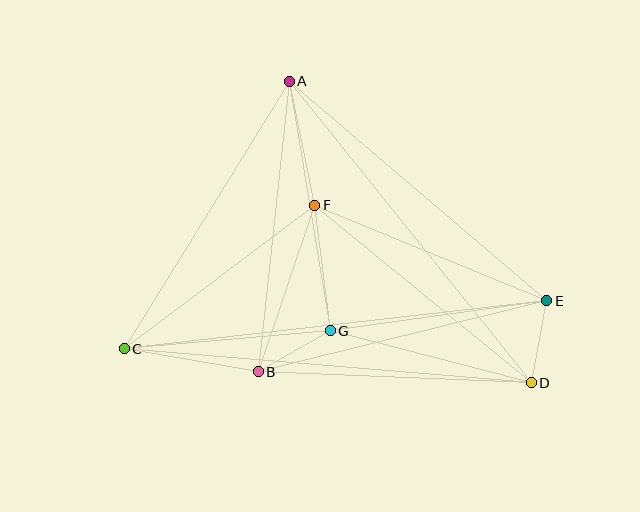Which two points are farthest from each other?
Points C and E are farthest from each other.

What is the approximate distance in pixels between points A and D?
The distance between A and D is approximately 387 pixels.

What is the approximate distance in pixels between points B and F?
The distance between B and F is approximately 176 pixels.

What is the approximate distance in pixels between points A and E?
The distance between A and E is approximately 338 pixels.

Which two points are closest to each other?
Points B and G are closest to each other.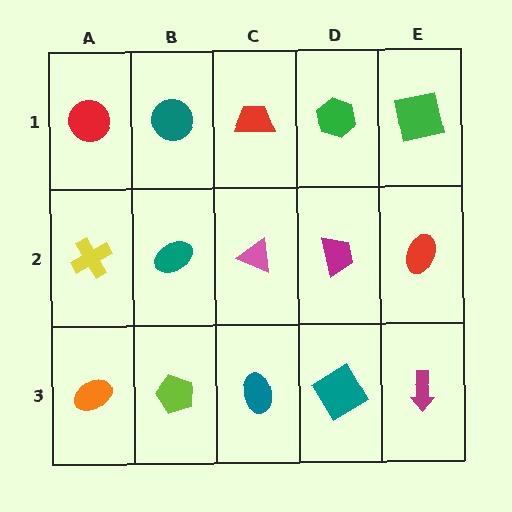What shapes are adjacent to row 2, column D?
A green hexagon (row 1, column D), a teal diamond (row 3, column D), a pink triangle (row 2, column C), a red ellipse (row 2, column E).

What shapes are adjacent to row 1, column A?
A yellow cross (row 2, column A), a teal circle (row 1, column B).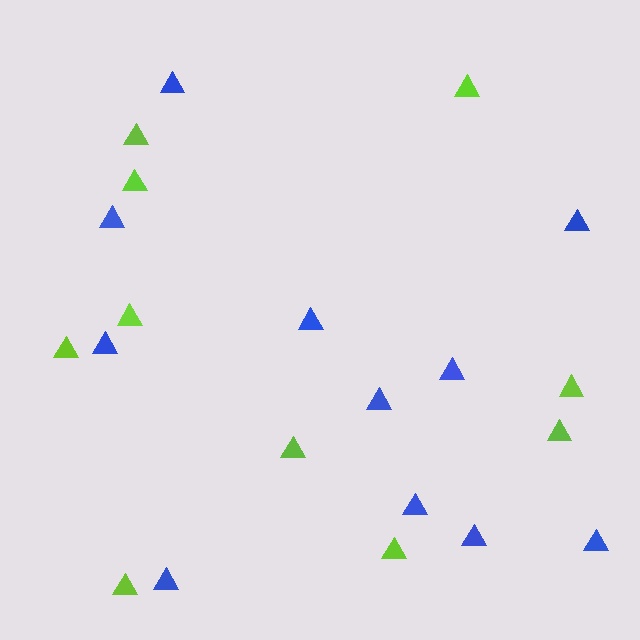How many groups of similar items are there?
There are 2 groups: one group of lime triangles (10) and one group of blue triangles (11).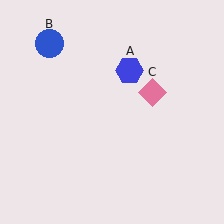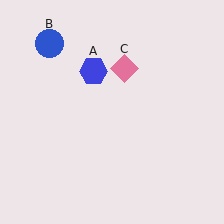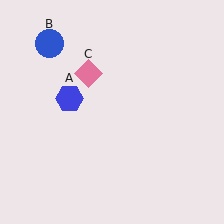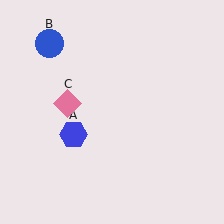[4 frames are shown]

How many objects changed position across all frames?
2 objects changed position: blue hexagon (object A), pink diamond (object C).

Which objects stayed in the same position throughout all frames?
Blue circle (object B) remained stationary.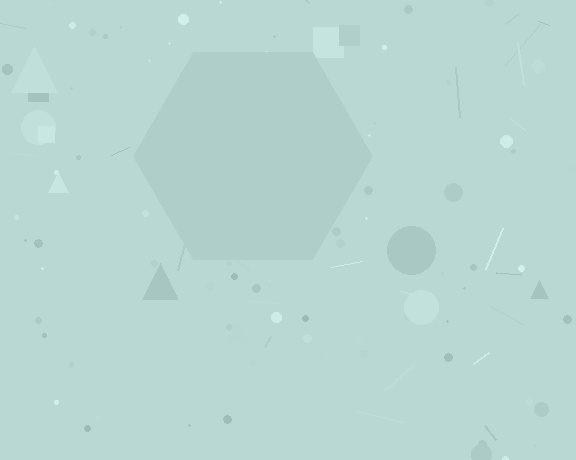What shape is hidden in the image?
A hexagon is hidden in the image.